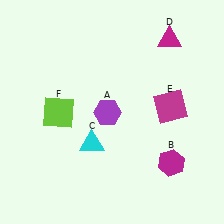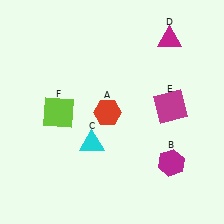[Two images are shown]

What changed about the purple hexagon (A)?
In Image 1, A is purple. In Image 2, it changed to red.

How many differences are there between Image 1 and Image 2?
There is 1 difference between the two images.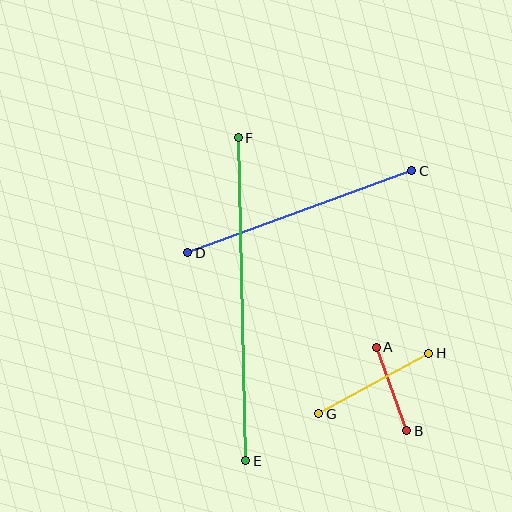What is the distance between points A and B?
The distance is approximately 89 pixels.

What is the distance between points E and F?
The distance is approximately 323 pixels.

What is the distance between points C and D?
The distance is approximately 239 pixels.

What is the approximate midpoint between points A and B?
The midpoint is at approximately (392, 389) pixels.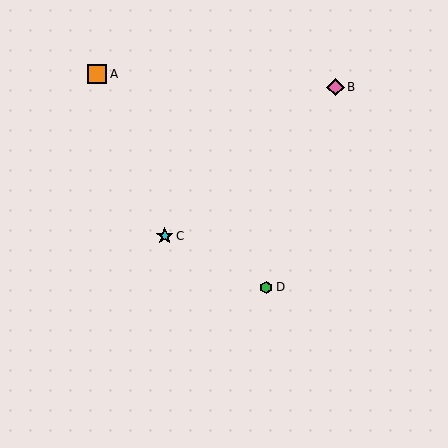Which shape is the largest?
The orange square (labeled A) is the largest.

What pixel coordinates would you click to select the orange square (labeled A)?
Click at (97, 74) to select the orange square A.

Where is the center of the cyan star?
The center of the cyan star is at (165, 236).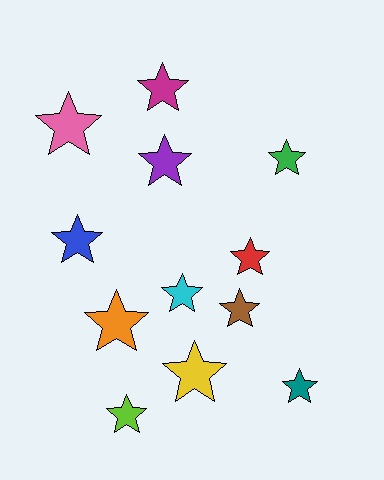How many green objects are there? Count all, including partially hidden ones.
There is 1 green object.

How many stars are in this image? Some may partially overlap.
There are 12 stars.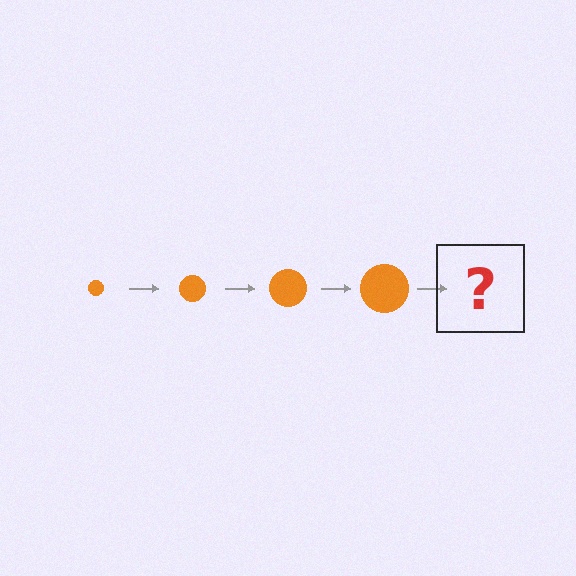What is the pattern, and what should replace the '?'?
The pattern is that the circle gets progressively larger each step. The '?' should be an orange circle, larger than the previous one.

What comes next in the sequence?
The next element should be an orange circle, larger than the previous one.